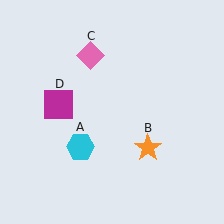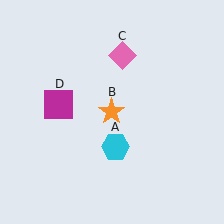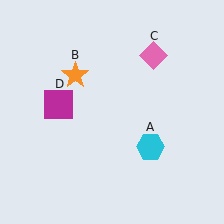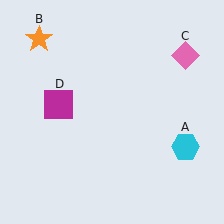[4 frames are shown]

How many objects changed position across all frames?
3 objects changed position: cyan hexagon (object A), orange star (object B), pink diamond (object C).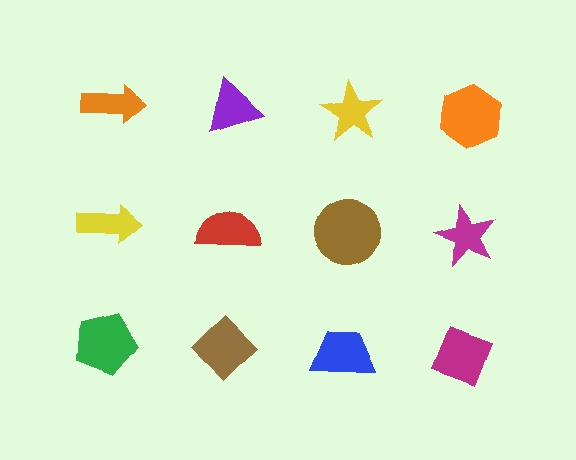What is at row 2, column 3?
A brown circle.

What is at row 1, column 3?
A yellow star.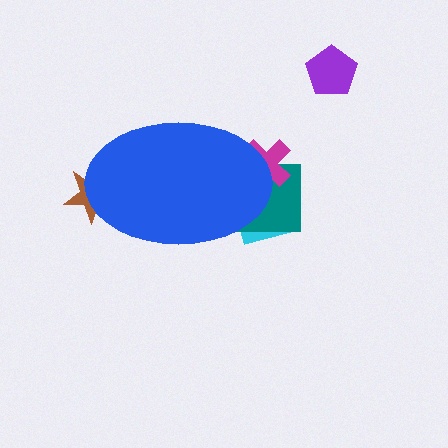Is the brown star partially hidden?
Yes, the brown star is partially hidden behind the blue ellipse.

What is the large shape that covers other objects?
A blue ellipse.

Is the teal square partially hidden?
Yes, the teal square is partially hidden behind the blue ellipse.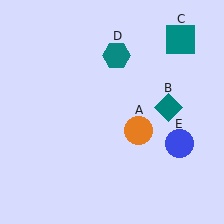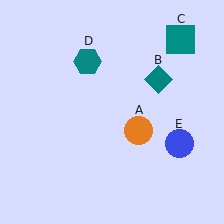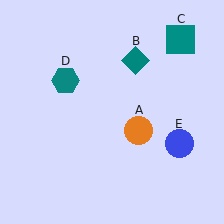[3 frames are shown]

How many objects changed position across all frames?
2 objects changed position: teal diamond (object B), teal hexagon (object D).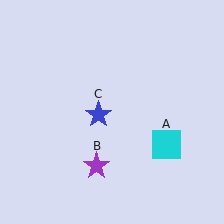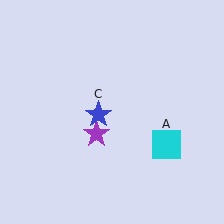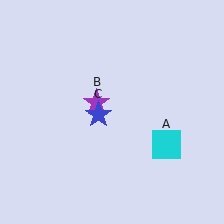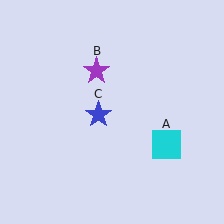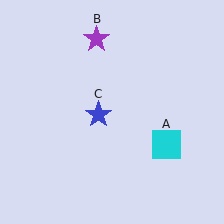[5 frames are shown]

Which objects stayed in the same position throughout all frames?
Cyan square (object A) and blue star (object C) remained stationary.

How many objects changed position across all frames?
1 object changed position: purple star (object B).